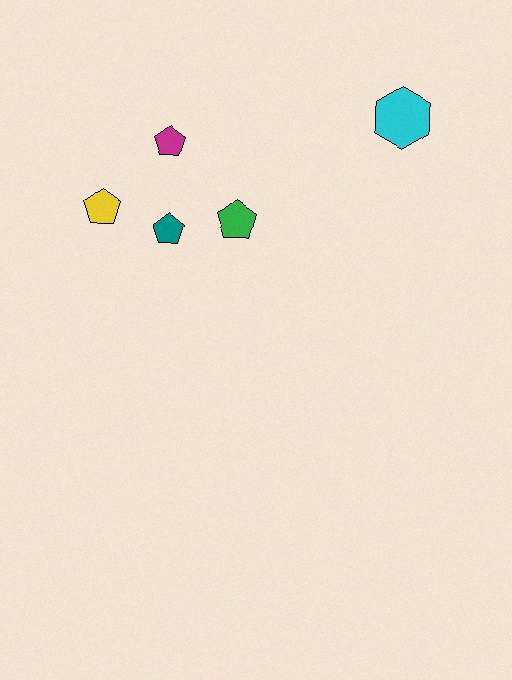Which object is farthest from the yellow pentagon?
The cyan hexagon is farthest from the yellow pentagon.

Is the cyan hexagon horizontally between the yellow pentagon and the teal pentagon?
No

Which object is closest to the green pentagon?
The teal pentagon is closest to the green pentagon.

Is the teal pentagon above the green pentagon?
No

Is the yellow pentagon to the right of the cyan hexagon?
No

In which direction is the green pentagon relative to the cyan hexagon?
The green pentagon is to the left of the cyan hexagon.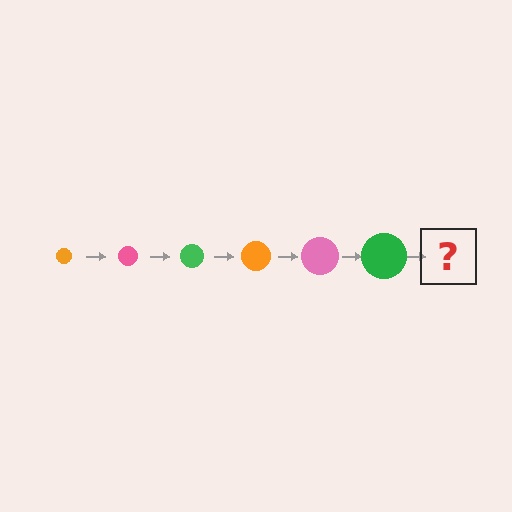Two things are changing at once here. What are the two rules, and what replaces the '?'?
The two rules are that the circle grows larger each step and the color cycles through orange, pink, and green. The '?' should be an orange circle, larger than the previous one.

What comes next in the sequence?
The next element should be an orange circle, larger than the previous one.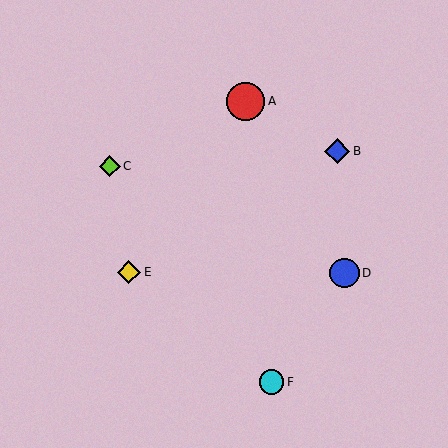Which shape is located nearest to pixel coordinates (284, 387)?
The cyan circle (labeled F) at (271, 382) is nearest to that location.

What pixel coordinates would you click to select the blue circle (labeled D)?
Click at (345, 273) to select the blue circle D.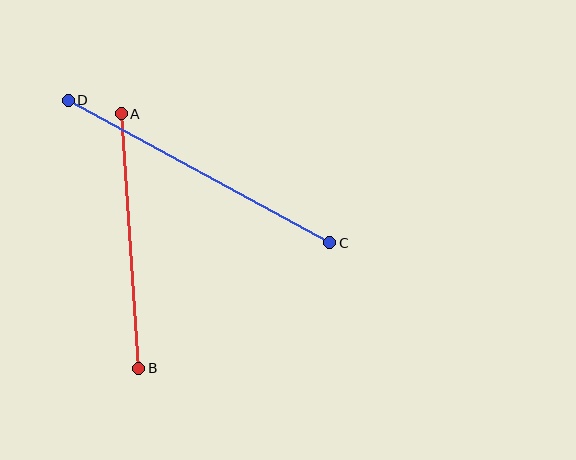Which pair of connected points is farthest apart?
Points C and D are farthest apart.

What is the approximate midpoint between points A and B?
The midpoint is at approximately (130, 241) pixels.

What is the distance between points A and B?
The distance is approximately 255 pixels.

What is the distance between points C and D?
The distance is approximately 298 pixels.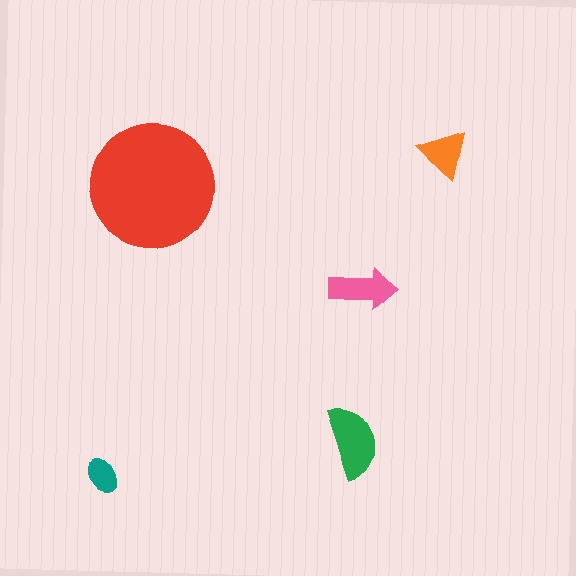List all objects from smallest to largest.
The teal ellipse, the orange triangle, the pink arrow, the green semicircle, the red circle.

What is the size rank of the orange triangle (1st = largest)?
4th.